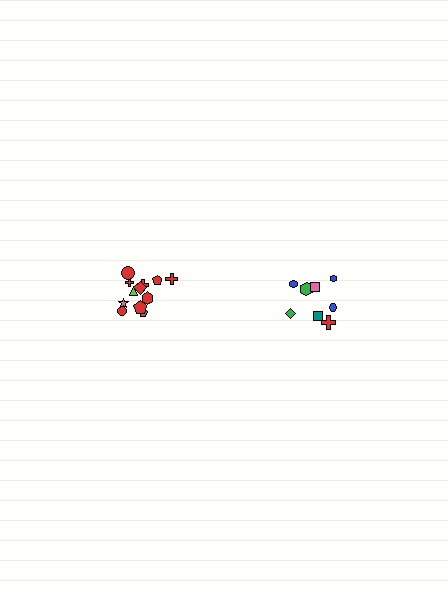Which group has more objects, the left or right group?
The left group.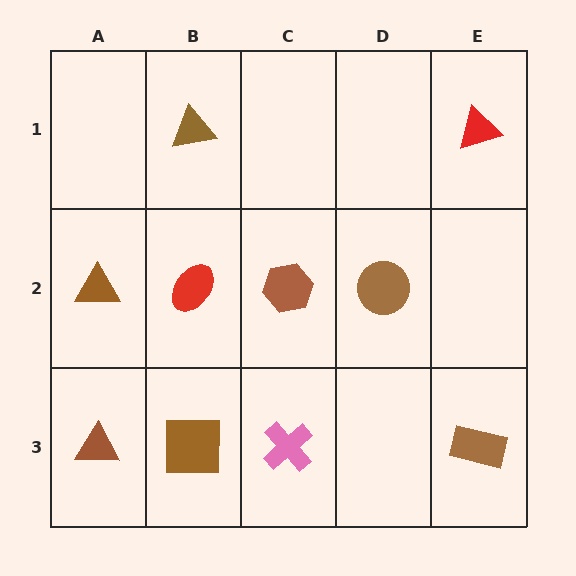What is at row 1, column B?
A brown triangle.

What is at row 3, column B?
A brown square.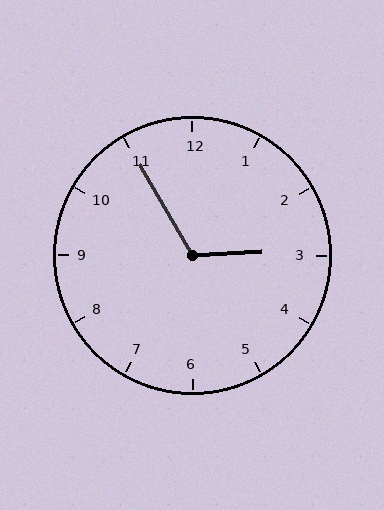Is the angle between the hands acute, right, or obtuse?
It is obtuse.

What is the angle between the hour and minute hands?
Approximately 118 degrees.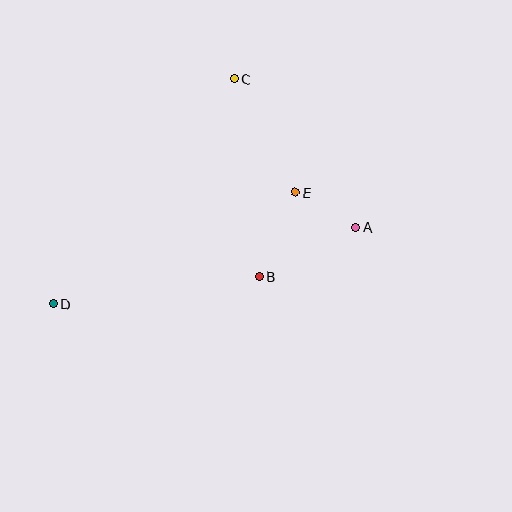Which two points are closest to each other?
Points A and E are closest to each other.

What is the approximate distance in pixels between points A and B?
The distance between A and B is approximately 109 pixels.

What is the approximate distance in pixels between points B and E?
The distance between B and E is approximately 92 pixels.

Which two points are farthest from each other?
Points A and D are farthest from each other.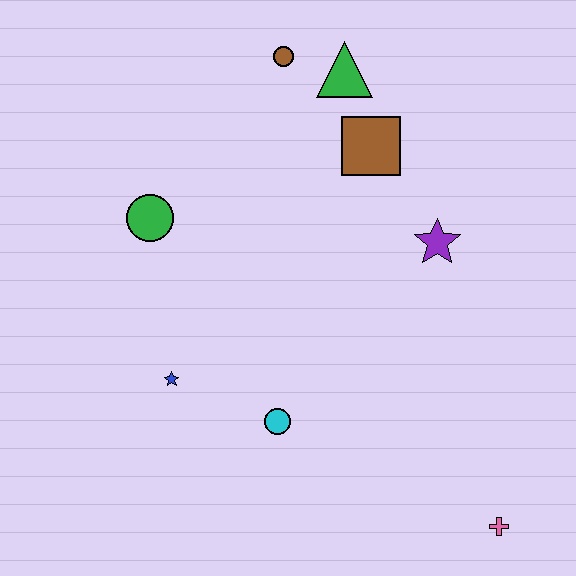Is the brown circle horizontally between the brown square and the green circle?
Yes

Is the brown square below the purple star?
No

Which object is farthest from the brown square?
The pink cross is farthest from the brown square.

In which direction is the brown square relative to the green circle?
The brown square is to the right of the green circle.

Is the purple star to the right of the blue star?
Yes